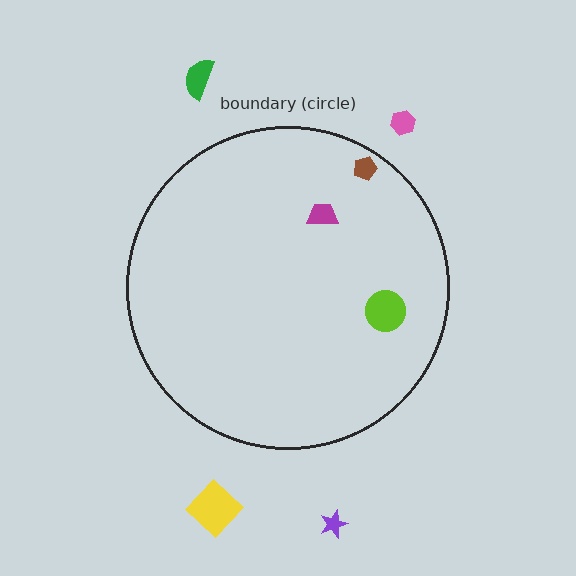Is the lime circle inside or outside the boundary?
Inside.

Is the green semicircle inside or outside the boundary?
Outside.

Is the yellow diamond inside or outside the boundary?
Outside.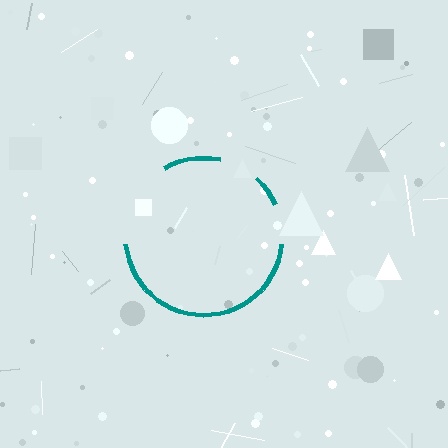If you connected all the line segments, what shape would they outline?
They would outline a circle.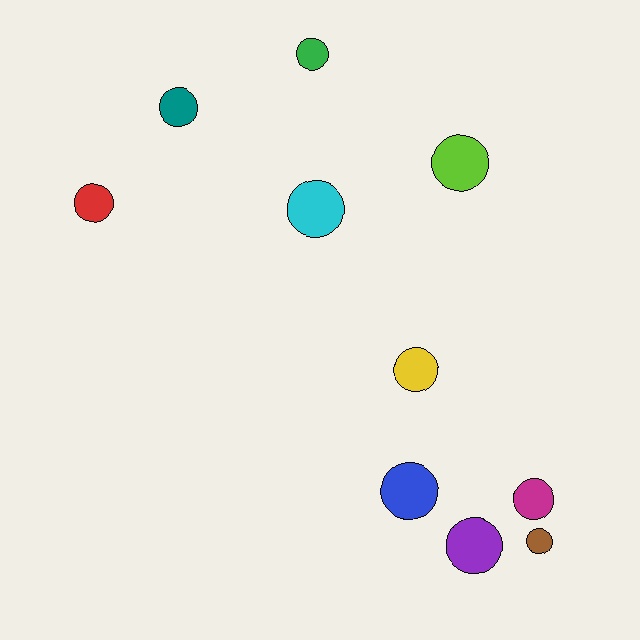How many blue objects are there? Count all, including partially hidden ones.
There is 1 blue object.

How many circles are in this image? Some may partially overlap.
There are 10 circles.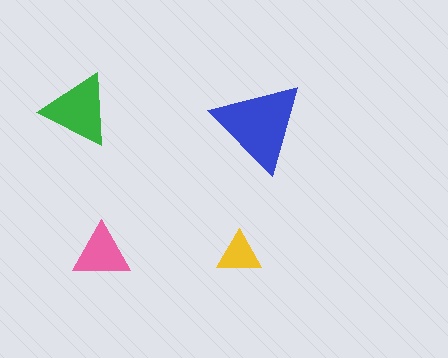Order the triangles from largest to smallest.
the blue one, the green one, the pink one, the yellow one.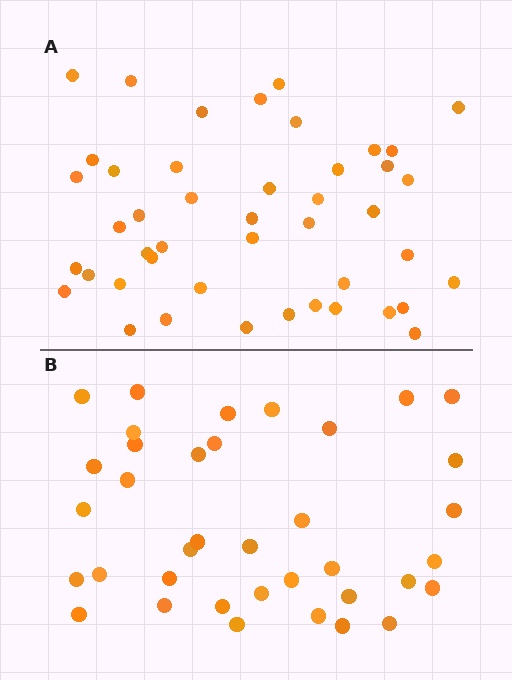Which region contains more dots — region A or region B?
Region A (the top region) has more dots.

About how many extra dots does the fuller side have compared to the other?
Region A has roughly 8 or so more dots than region B.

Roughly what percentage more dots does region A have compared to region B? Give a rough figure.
About 20% more.